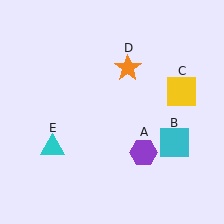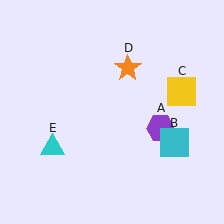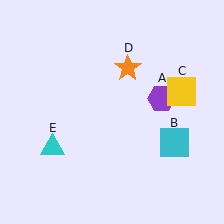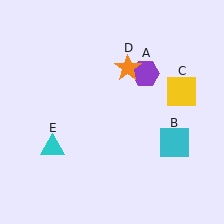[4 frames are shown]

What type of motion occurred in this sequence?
The purple hexagon (object A) rotated counterclockwise around the center of the scene.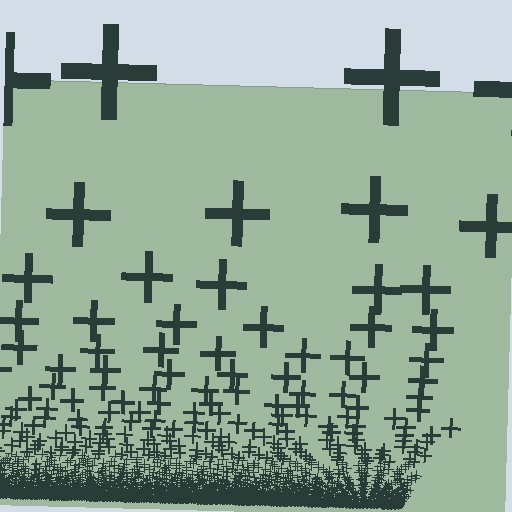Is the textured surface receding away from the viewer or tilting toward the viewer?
The surface appears to tilt toward the viewer. Texture elements get larger and sparser toward the top.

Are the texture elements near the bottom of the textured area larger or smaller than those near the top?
Smaller. The gradient is inverted — elements near the bottom are smaller and denser.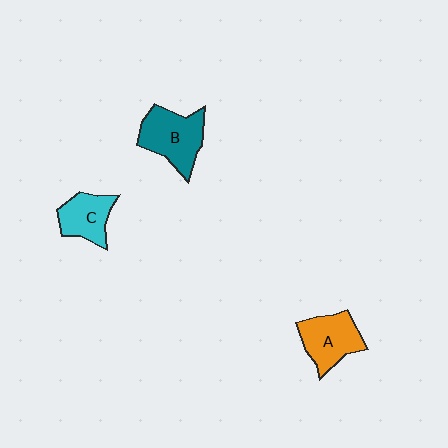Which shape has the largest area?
Shape B (teal).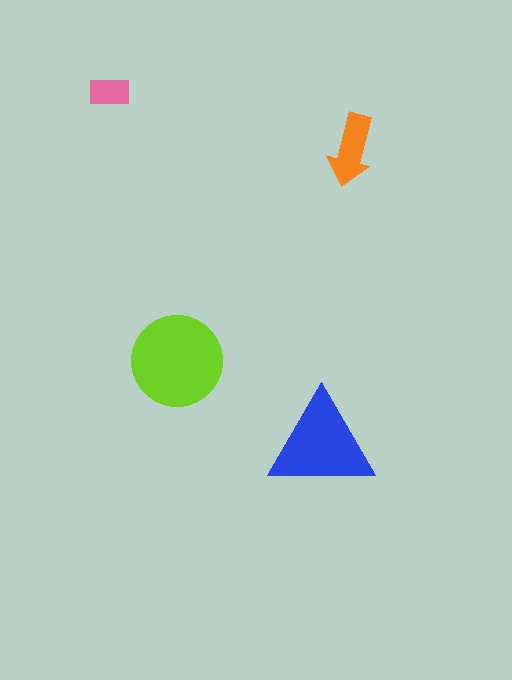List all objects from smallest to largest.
The pink rectangle, the orange arrow, the blue triangle, the lime circle.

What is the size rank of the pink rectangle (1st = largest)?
4th.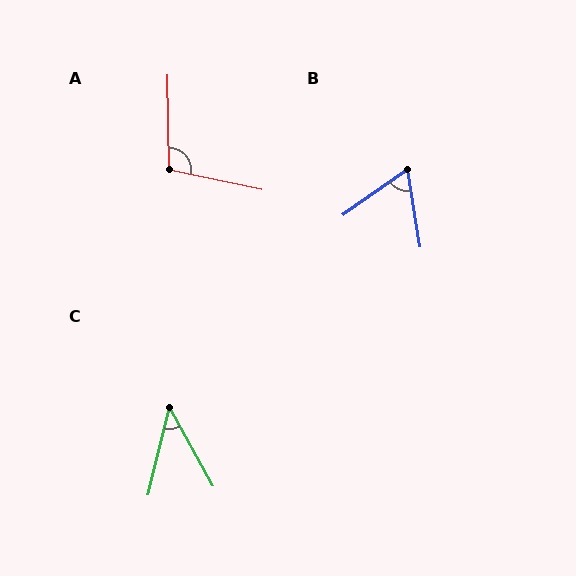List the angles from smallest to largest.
C (43°), B (64°), A (103°).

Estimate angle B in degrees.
Approximately 64 degrees.